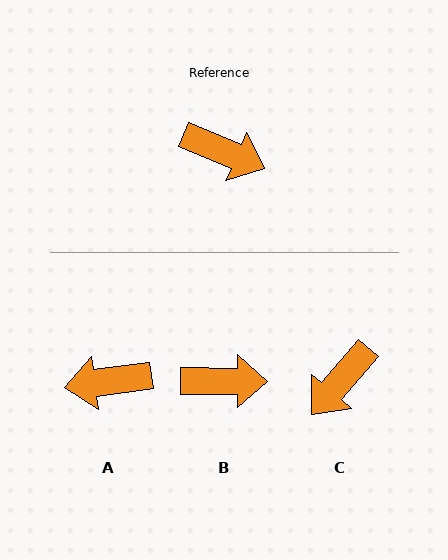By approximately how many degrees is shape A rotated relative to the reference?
Approximately 149 degrees clockwise.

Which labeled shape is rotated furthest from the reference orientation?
A, about 149 degrees away.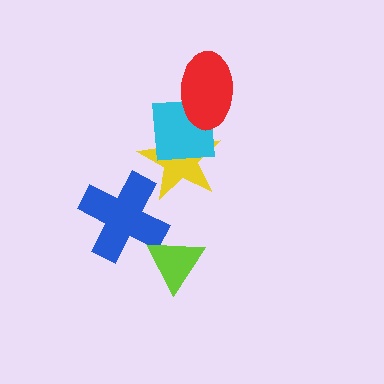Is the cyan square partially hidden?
Yes, it is partially covered by another shape.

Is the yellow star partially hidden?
Yes, it is partially covered by another shape.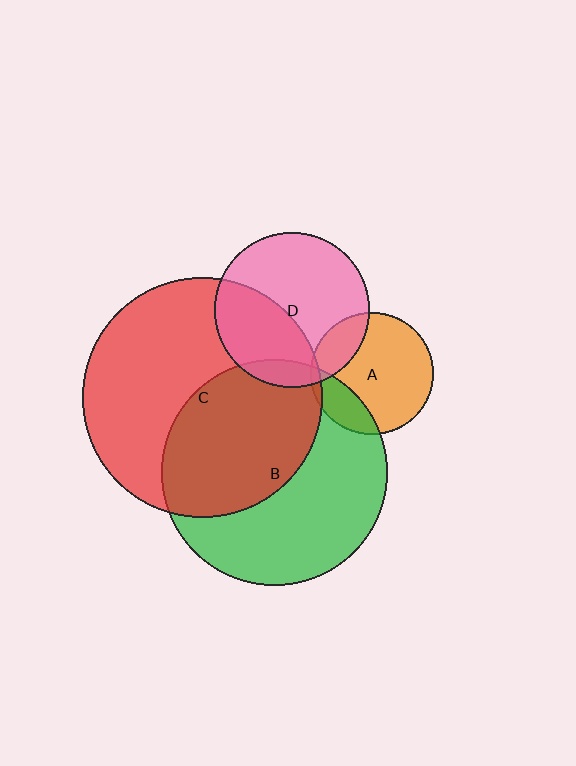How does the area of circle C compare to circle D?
Approximately 2.4 times.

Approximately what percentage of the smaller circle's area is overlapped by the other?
Approximately 20%.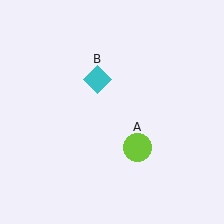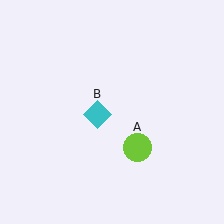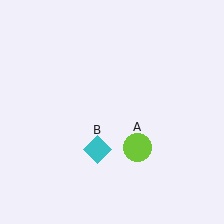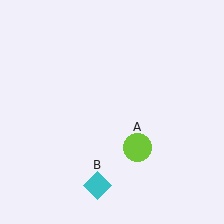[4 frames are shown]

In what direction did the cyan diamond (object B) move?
The cyan diamond (object B) moved down.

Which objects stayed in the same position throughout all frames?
Lime circle (object A) remained stationary.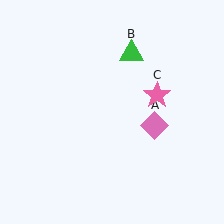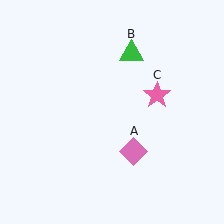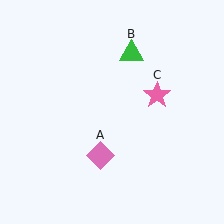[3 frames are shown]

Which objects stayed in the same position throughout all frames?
Green triangle (object B) and pink star (object C) remained stationary.